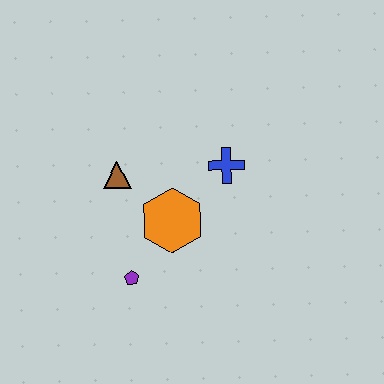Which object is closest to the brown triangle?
The orange hexagon is closest to the brown triangle.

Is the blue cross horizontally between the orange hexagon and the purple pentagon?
No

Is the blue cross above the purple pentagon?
Yes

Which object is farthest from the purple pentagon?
The blue cross is farthest from the purple pentagon.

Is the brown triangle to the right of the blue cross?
No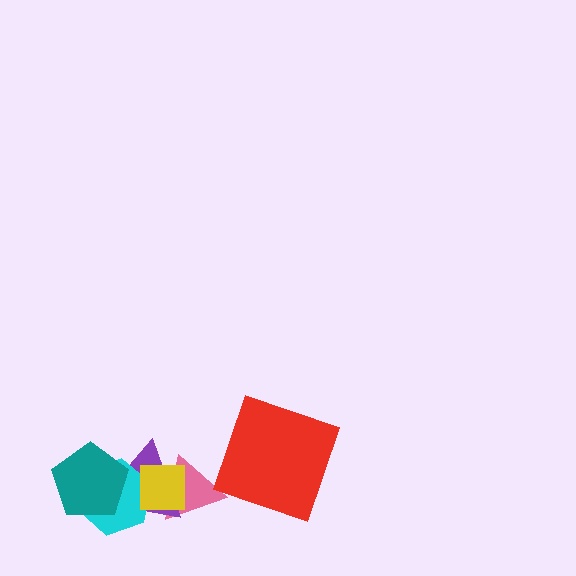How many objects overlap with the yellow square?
3 objects overlap with the yellow square.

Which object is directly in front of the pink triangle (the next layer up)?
The purple triangle is directly in front of the pink triangle.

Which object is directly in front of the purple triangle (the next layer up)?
The cyan hexagon is directly in front of the purple triangle.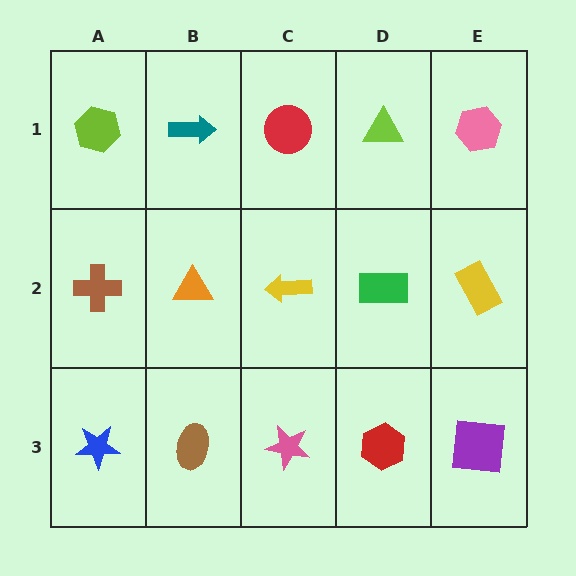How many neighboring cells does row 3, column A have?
2.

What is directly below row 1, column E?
A yellow rectangle.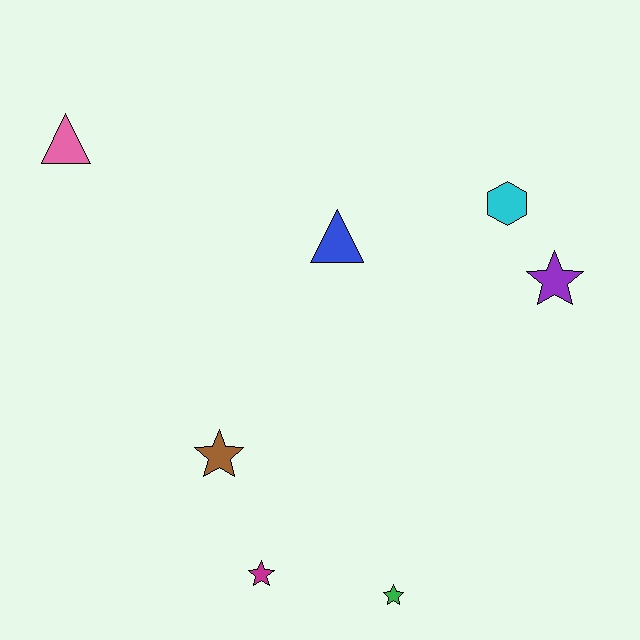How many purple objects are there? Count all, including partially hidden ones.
There is 1 purple object.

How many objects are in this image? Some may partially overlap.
There are 7 objects.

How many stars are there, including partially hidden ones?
There are 4 stars.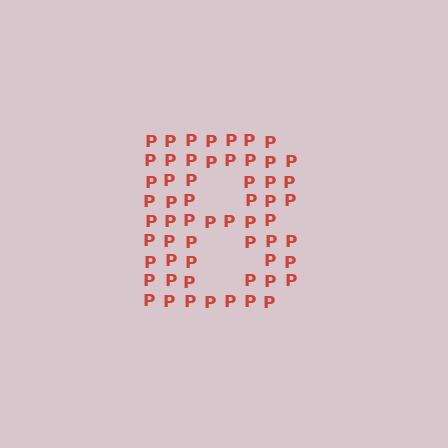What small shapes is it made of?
It is made of small letter P's.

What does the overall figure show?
The overall figure shows the letter B.